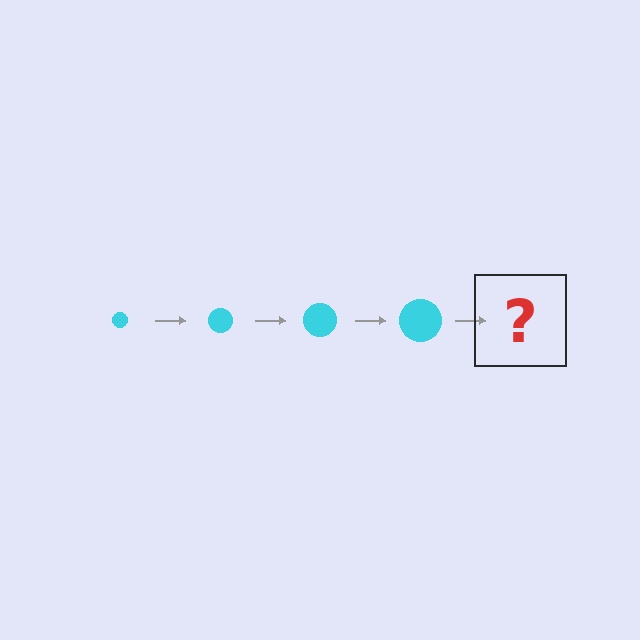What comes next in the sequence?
The next element should be a cyan circle, larger than the previous one.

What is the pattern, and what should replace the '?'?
The pattern is that the circle gets progressively larger each step. The '?' should be a cyan circle, larger than the previous one.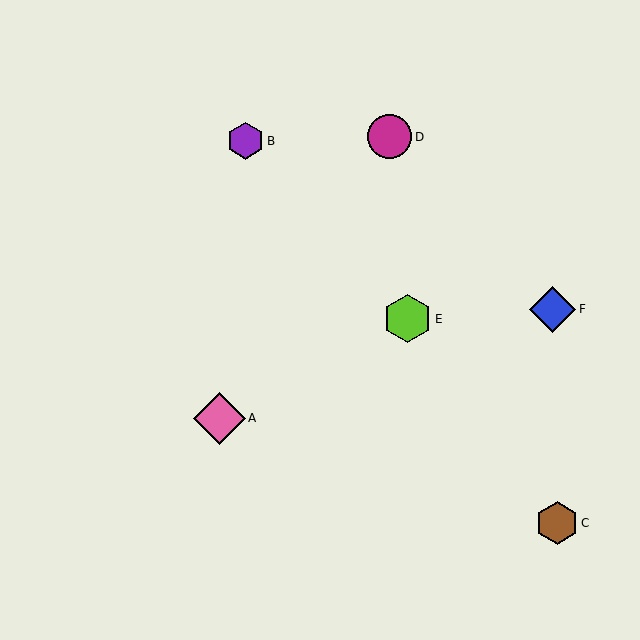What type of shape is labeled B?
Shape B is a purple hexagon.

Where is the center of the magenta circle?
The center of the magenta circle is at (390, 137).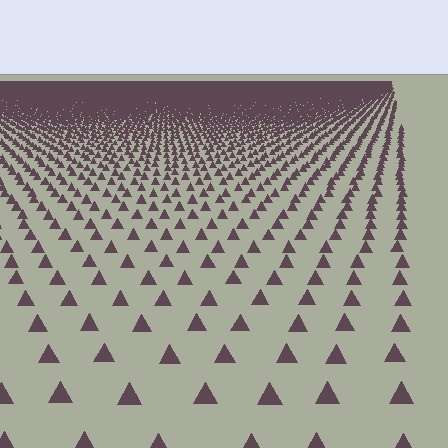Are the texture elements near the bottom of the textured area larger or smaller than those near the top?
Larger. Near the bottom, elements are closer to the viewer and appear at a bigger on-screen size.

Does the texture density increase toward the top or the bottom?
Density increases toward the top.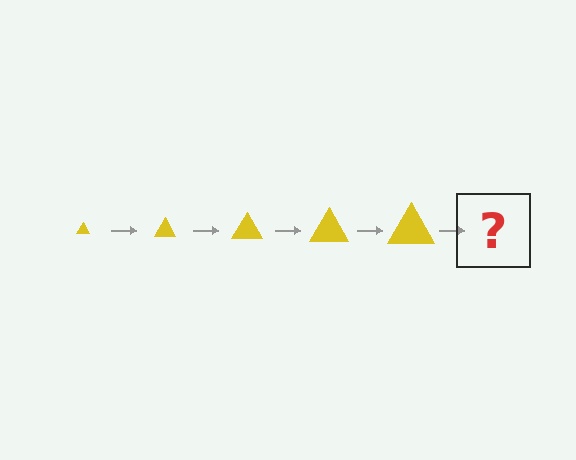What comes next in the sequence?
The next element should be a yellow triangle, larger than the previous one.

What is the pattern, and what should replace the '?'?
The pattern is that the triangle gets progressively larger each step. The '?' should be a yellow triangle, larger than the previous one.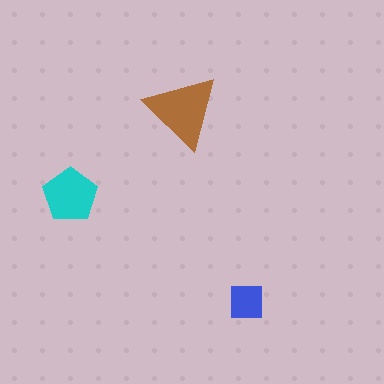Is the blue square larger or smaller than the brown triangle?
Smaller.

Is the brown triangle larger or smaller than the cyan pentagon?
Larger.